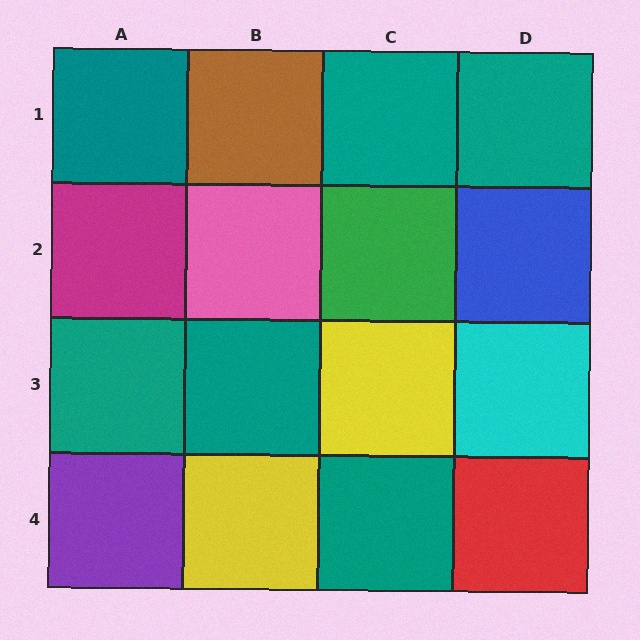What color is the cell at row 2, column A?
Magenta.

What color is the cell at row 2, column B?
Pink.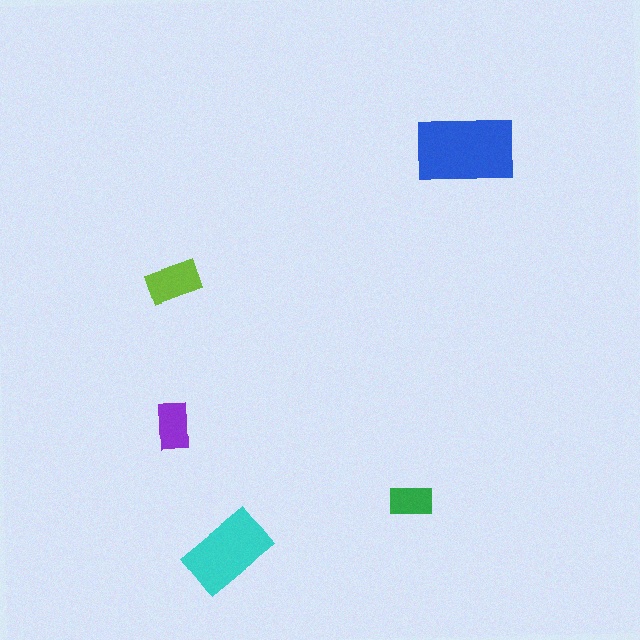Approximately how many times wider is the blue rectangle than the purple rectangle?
About 2 times wider.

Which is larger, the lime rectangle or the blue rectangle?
The blue one.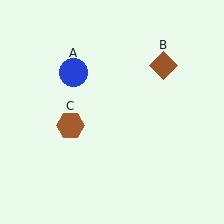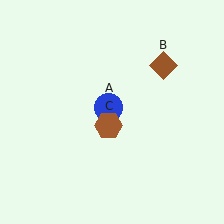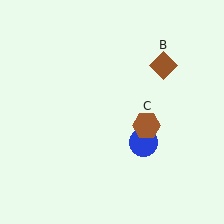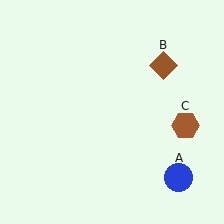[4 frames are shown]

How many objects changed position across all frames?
2 objects changed position: blue circle (object A), brown hexagon (object C).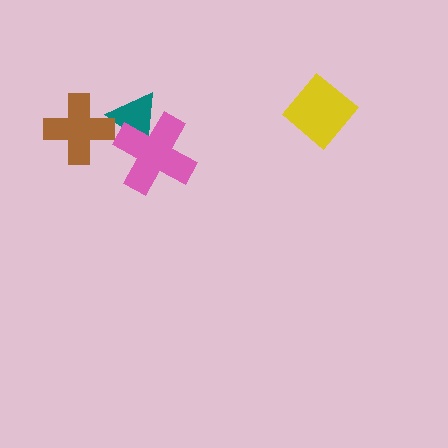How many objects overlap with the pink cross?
1 object overlaps with the pink cross.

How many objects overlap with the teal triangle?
2 objects overlap with the teal triangle.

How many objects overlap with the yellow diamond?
0 objects overlap with the yellow diamond.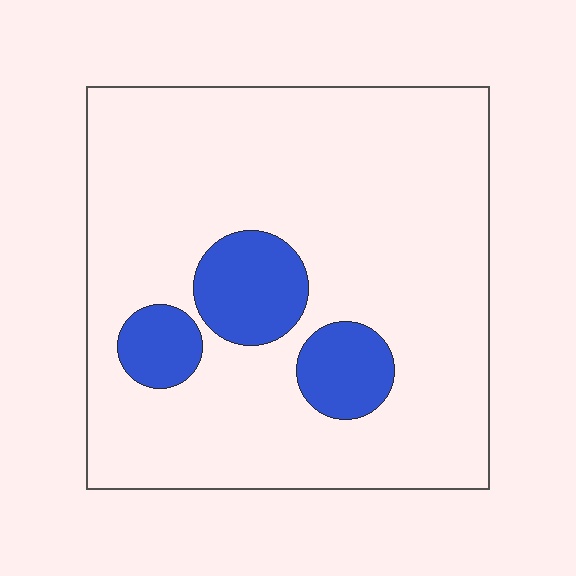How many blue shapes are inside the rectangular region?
3.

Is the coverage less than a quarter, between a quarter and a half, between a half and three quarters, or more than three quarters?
Less than a quarter.